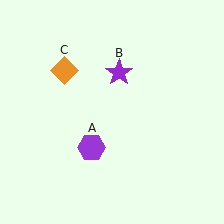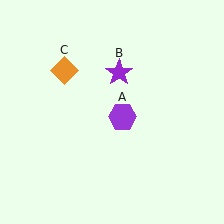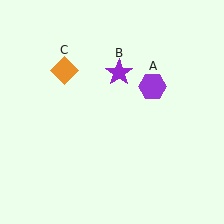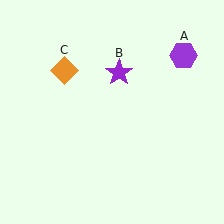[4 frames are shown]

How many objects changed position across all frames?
1 object changed position: purple hexagon (object A).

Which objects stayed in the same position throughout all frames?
Purple star (object B) and orange diamond (object C) remained stationary.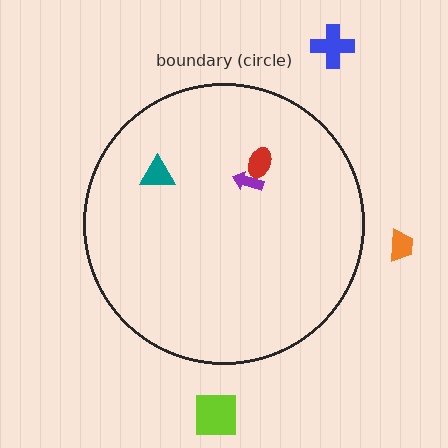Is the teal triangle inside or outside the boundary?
Inside.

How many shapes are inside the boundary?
3 inside, 3 outside.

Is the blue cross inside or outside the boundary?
Outside.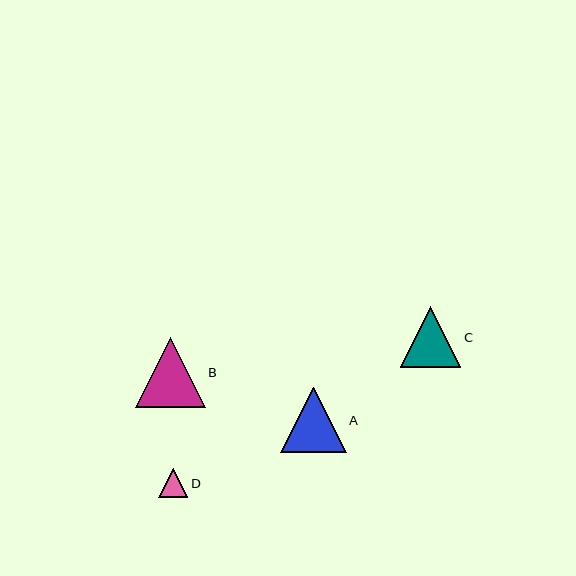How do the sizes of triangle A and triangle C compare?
Triangle A and triangle C are approximately the same size.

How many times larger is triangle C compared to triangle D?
Triangle C is approximately 2.1 times the size of triangle D.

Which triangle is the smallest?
Triangle D is the smallest with a size of approximately 29 pixels.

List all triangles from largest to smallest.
From largest to smallest: B, A, C, D.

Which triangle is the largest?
Triangle B is the largest with a size of approximately 70 pixels.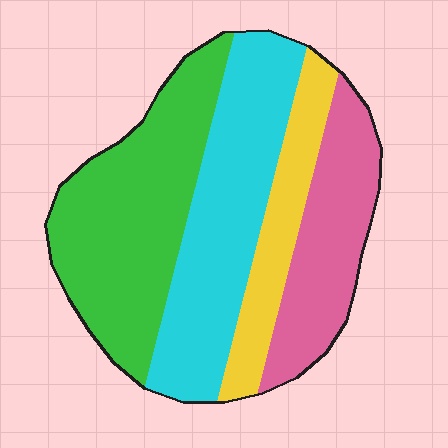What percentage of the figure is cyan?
Cyan takes up about one third (1/3) of the figure.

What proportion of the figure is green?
Green takes up about one third (1/3) of the figure.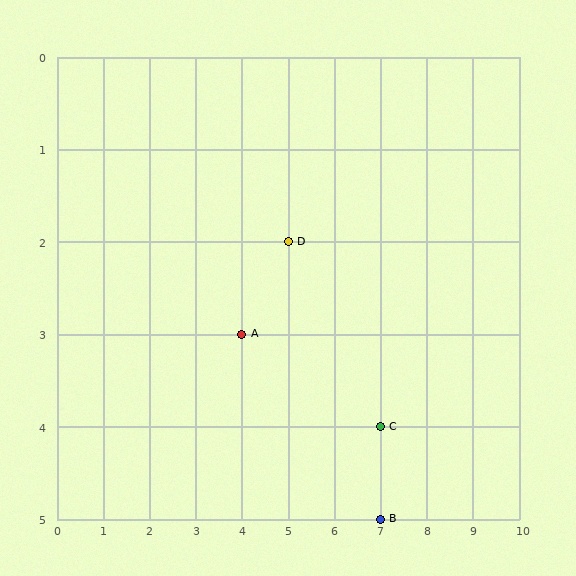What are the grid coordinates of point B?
Point B is at grid coordinates (7, 5).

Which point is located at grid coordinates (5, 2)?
Point D is at (5, 2).